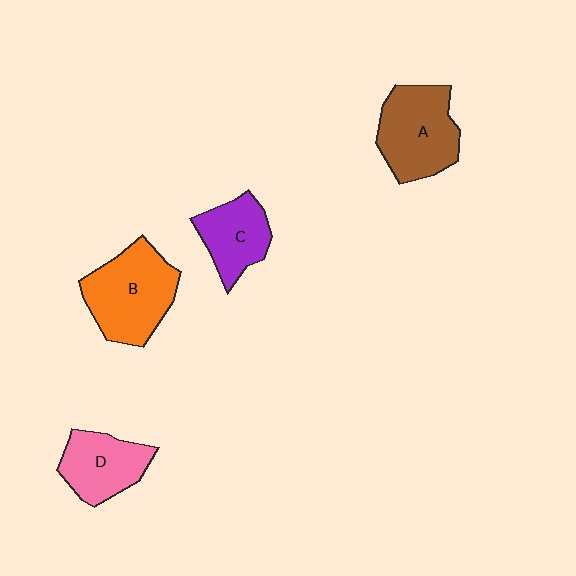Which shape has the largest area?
Shape B (orange).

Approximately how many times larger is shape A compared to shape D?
Approximately 1.3 times.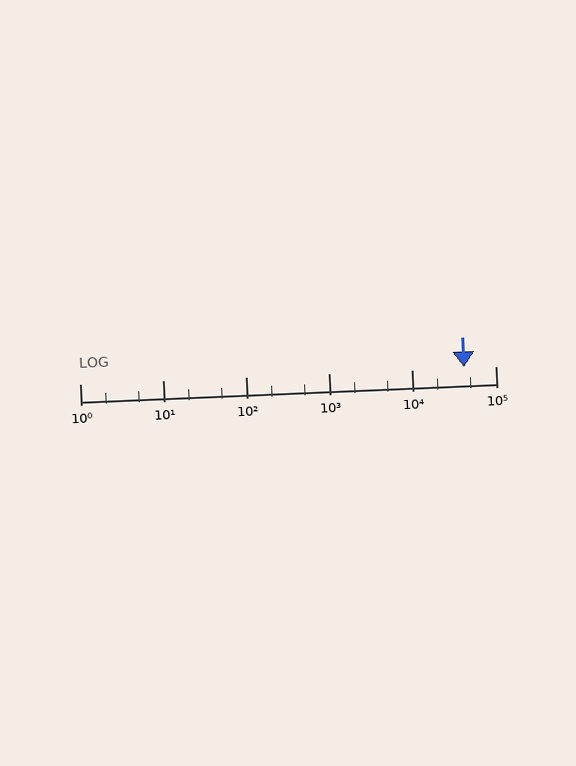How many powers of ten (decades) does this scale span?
The scale spans 5 decades, from 1 to 100000.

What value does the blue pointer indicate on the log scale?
The pointer indicates approximately 42000.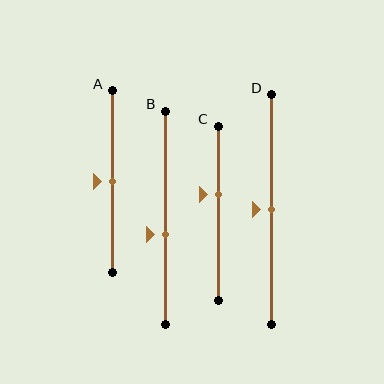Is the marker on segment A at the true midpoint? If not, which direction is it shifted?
Yes, the marker on segment A is at the true midpoint.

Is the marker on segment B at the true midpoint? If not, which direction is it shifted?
No, the marker on segment B is shifted downward by about 8% of the segment length.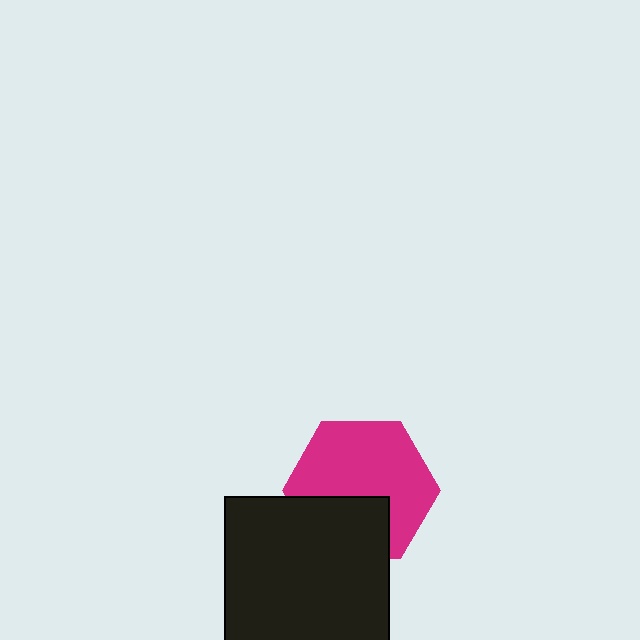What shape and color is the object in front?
The object in front is a black rectangle.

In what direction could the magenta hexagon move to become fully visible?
The magenta hexagon could move up. That would shift it out from behind the black rectangle entirely.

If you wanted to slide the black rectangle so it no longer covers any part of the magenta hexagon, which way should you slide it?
Slide it down — that is the most direct way to separate the two shapes.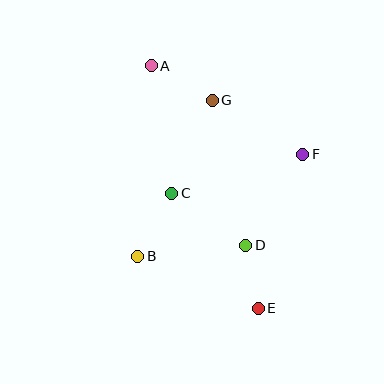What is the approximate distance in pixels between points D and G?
The distance between D and G is approximately 149 pixels.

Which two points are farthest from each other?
Points A and E are farthest from each other.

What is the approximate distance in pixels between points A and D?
The distance between A and D is approximately 203 pixels.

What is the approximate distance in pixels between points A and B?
The distance between A and B is approximately 191 pixels.